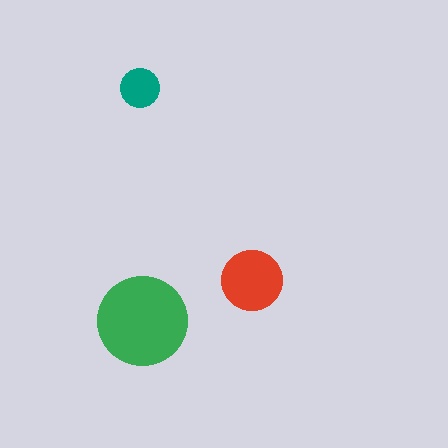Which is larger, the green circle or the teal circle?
The green one.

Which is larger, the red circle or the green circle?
The green one.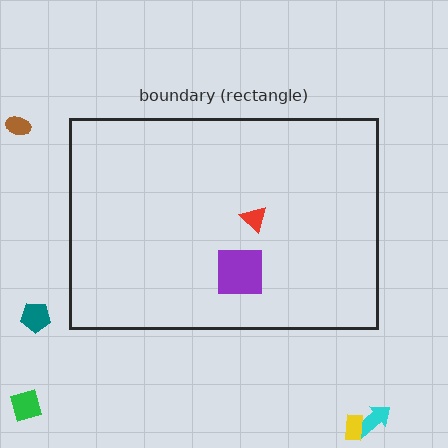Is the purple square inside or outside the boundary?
Inside.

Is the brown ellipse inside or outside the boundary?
Outside.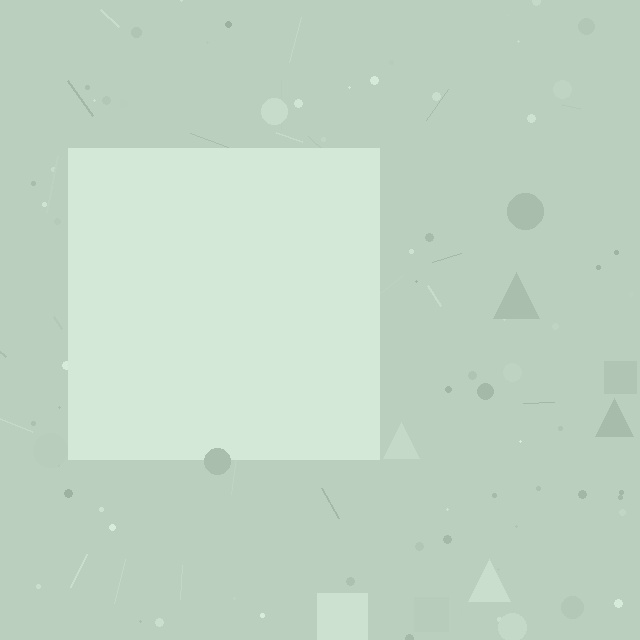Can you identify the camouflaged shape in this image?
The camouflaged shape is a square.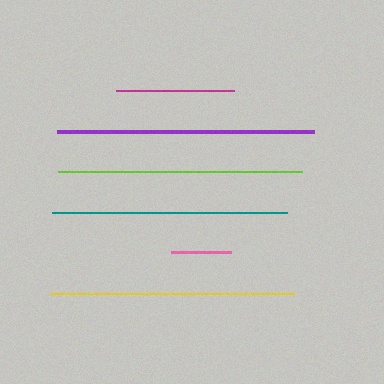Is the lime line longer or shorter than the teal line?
The lime line is longer than the teal line.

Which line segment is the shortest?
The pink line is the shortest at approximately 60 pixels.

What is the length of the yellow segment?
The yellow segment is approximately 245 pixels long.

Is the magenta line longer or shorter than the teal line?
The teal line is longer than the magenta line.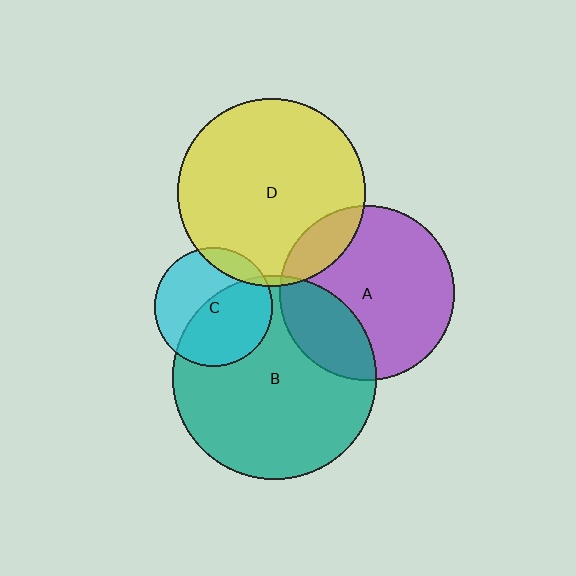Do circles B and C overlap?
Yes.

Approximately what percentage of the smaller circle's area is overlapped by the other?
Approximately 55%.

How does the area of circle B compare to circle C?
Approximately 3.0 times.